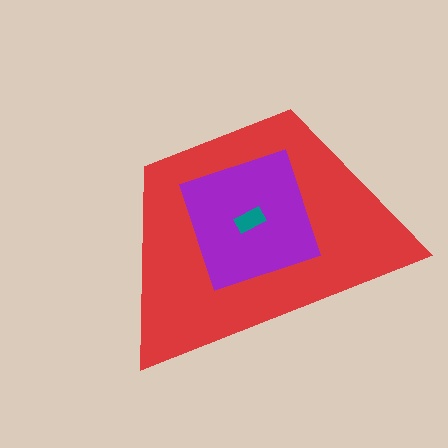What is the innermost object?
The teal rectangle.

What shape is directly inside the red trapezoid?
The purple square.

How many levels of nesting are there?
3.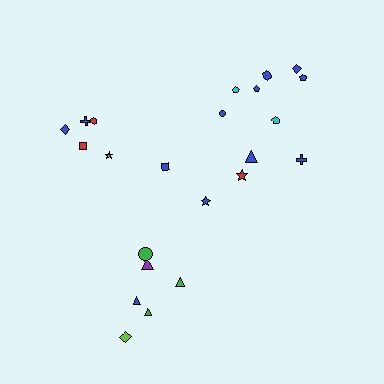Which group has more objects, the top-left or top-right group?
The top-right group.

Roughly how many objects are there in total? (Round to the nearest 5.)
Roughly 25 objects in total.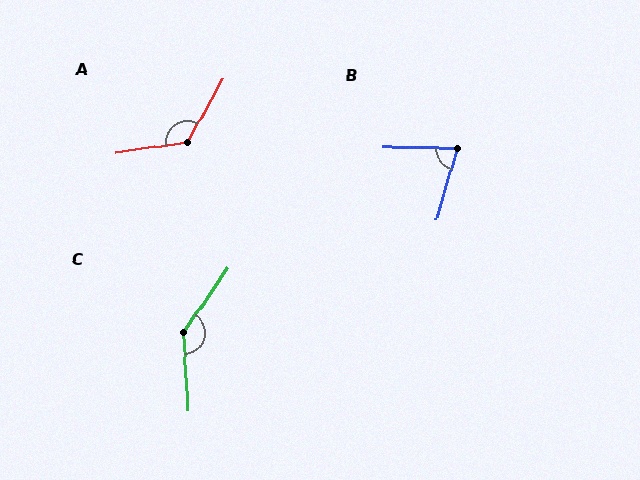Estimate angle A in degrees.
Approximately 127 degrees.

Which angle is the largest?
C, at approximately 142 degrees.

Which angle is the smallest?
B, at approximately 75 degrees.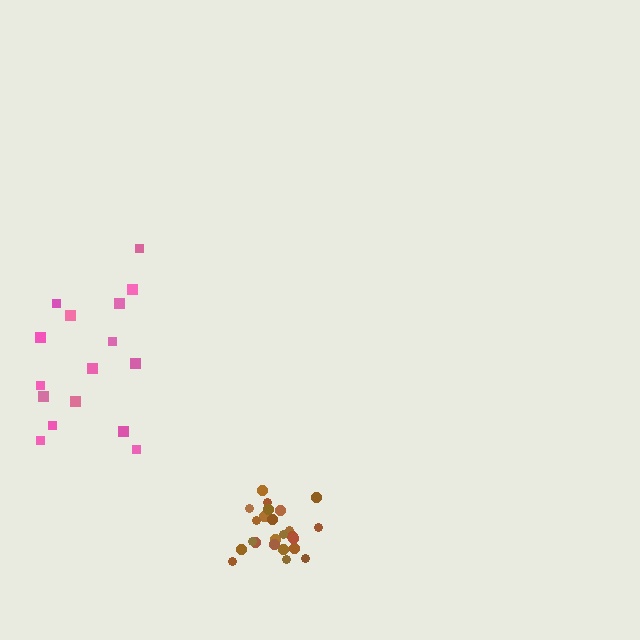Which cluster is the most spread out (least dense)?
Pink.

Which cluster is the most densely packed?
Brown.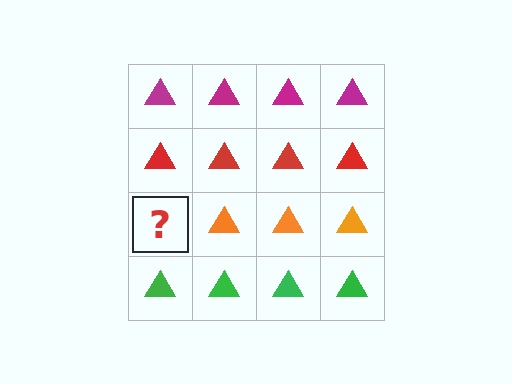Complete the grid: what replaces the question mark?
The question mark should be replaced with an orange triangle.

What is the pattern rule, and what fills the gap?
The rule is that each row has a consistent color. The gap should be filled with an orange triangle.